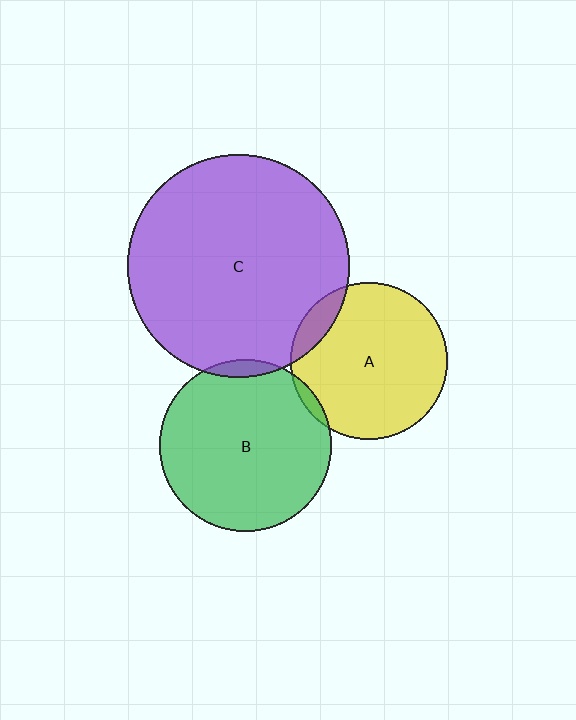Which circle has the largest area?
Circle C (purple).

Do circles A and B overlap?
Yes.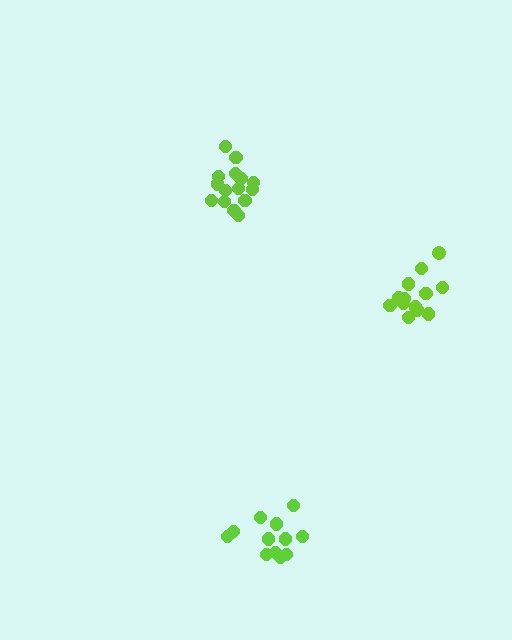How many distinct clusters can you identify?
There are 3 distinct clusters.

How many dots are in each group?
Group 1: 13 dots, Group 2: 15 dots, Group 3: 13 dots (41 total).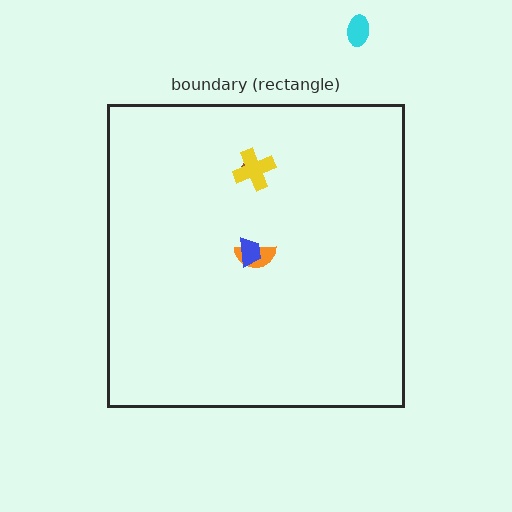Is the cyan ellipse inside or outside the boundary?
Outside.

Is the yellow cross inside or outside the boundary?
Inside.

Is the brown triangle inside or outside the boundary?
Inside.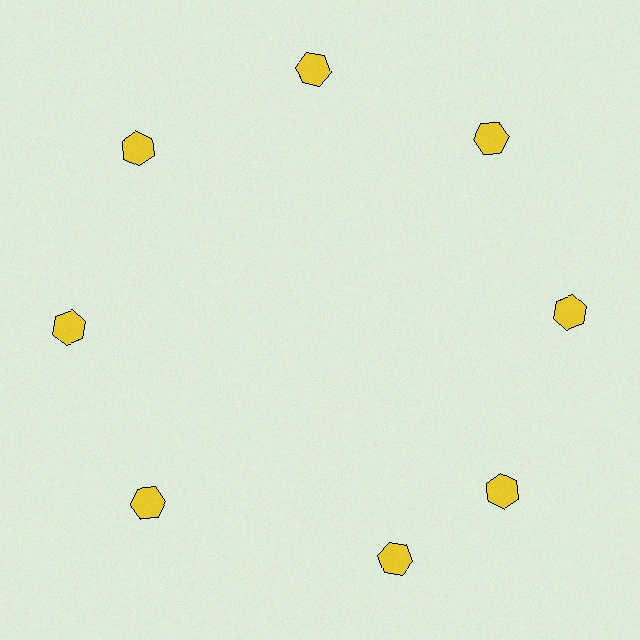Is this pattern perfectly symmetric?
No. The 8 yellow hexagons are arranged in a ring, but one element near the 6 o'clock position is rotated out of alignment along the ring, breaking the 8-fold rotational symmetry.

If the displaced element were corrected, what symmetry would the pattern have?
It would have 8-fold rotational symmetry — the pattern would map onto itself every 45 degrees.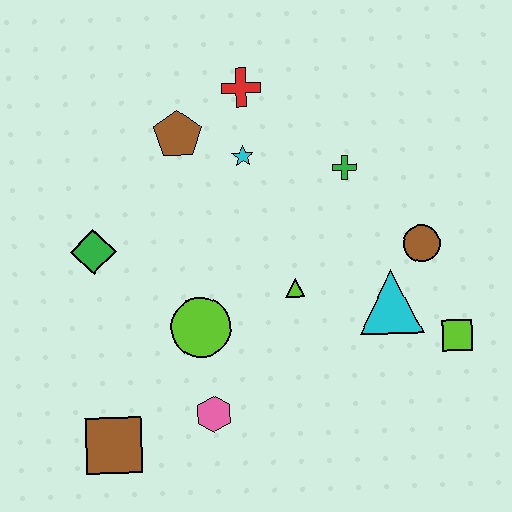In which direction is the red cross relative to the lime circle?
The red cross is above the lime circle.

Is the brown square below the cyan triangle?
Yes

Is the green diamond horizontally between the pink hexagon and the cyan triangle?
No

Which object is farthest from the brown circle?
The brown square is farthest from the brown circle.